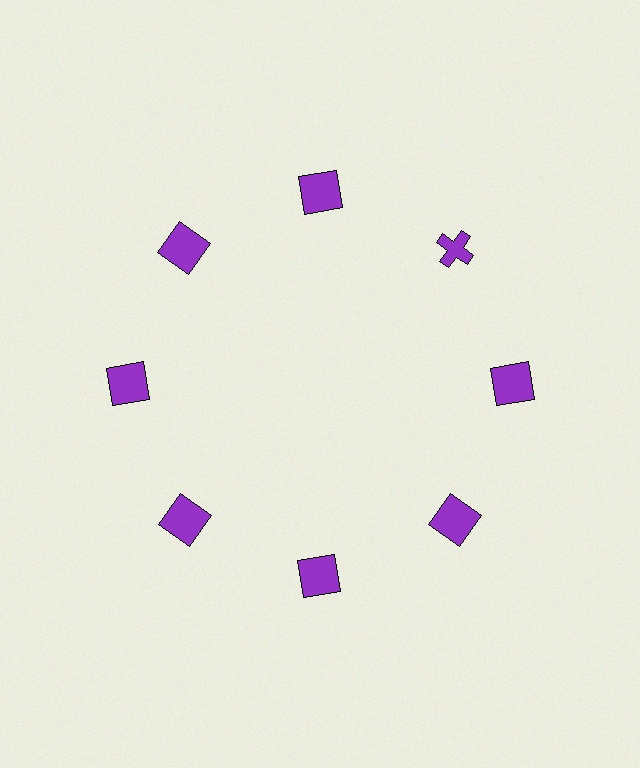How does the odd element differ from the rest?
It has a different shape: cross instead of square.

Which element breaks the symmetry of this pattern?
The purple cross at roughly the 2 o'clock position breaks the symmetry. All other shapes are purple squares.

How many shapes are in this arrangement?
There are 8 shapes arranged in a ring pattern.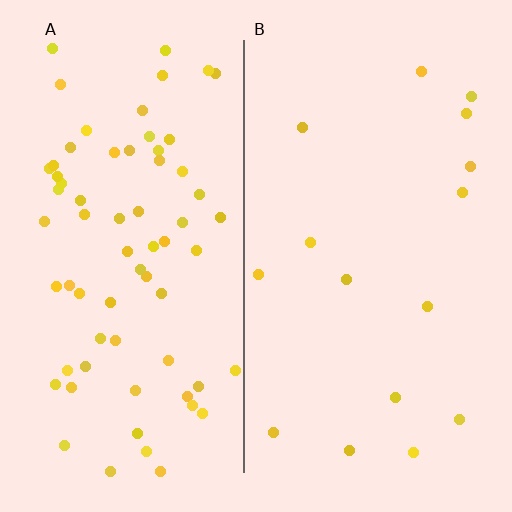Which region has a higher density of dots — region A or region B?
A (the left).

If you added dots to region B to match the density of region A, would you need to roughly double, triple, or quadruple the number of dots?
Approximately quadruple.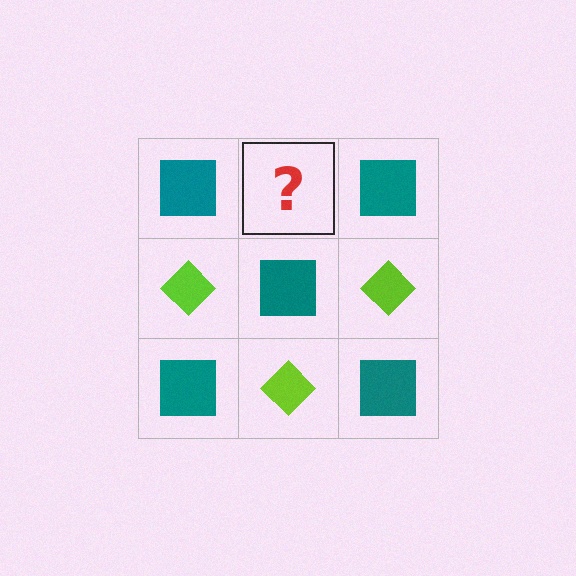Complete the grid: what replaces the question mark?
The question mark should be replaced with a lime diamond.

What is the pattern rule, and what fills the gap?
The rule is that it alternates teal square and lime diamond in a checkerboard pattern. The gap should be filled with a lime diamond.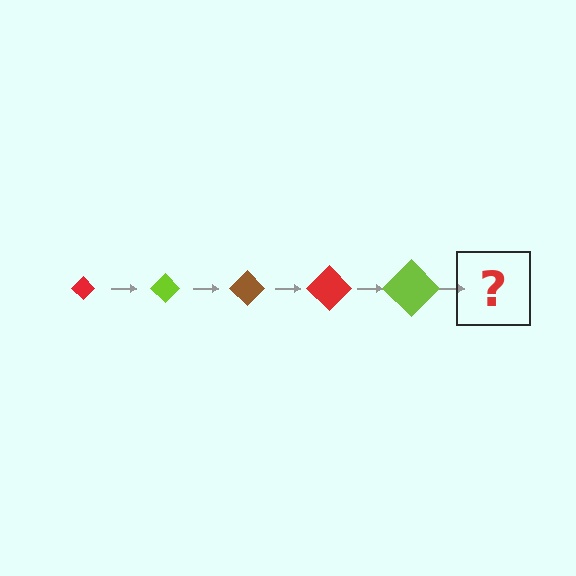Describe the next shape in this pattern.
It should be a brown diamond, larger than the previous one.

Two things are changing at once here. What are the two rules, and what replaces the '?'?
The two rules are that the diamond grows larger each step and the color cycles through red, lime, and brown. The '?' should be a brown diamond, larger than the previous one.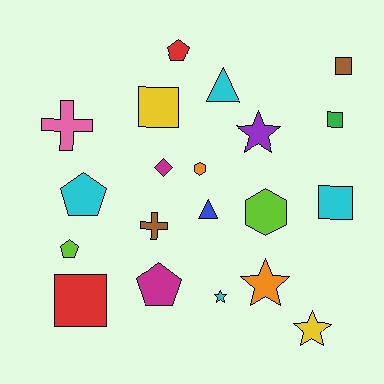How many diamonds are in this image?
There is 1 diamond.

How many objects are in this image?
There are 20 objects.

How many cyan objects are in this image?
There are 4 cyan objects.